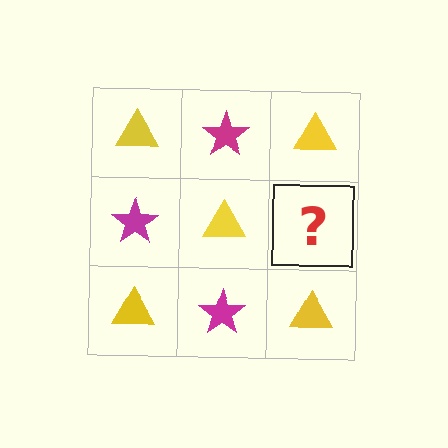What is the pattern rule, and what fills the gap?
The rule is that it alternates yellow triangle and magenta star in a checkerboard pattern. The gap should be filled with a magenta star.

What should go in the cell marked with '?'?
The missing cell should contain a magenta star.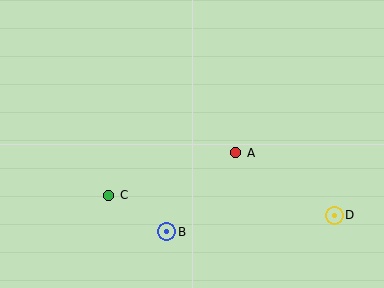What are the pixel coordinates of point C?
Point C is at (109, 195).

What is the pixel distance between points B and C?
The distance between B and C is 68 pixels.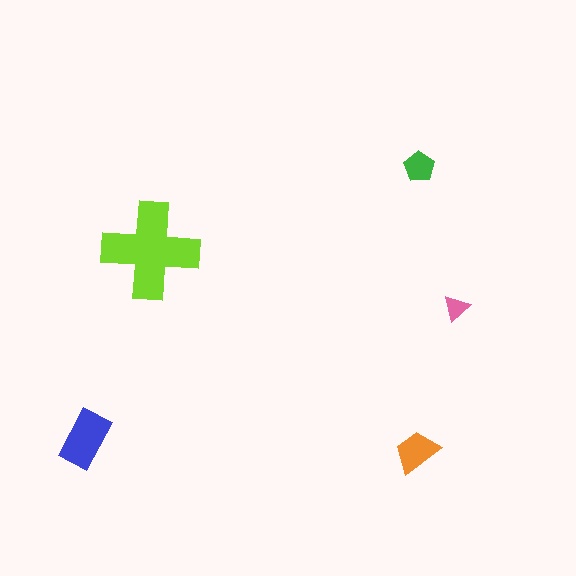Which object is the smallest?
The pink triangle.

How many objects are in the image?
There are 5 objects in the image.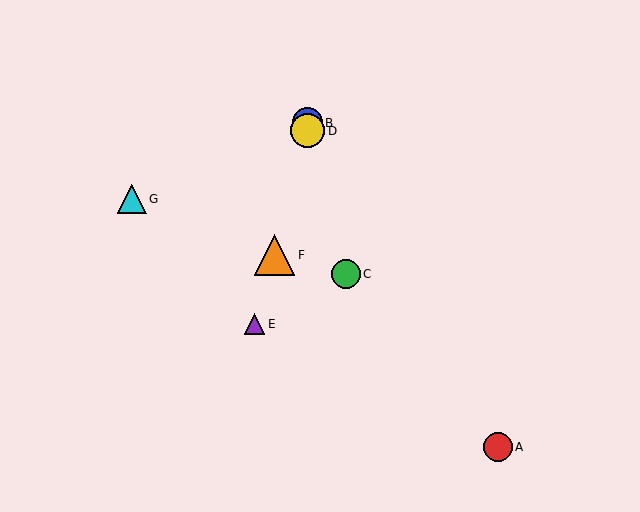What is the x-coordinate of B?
Object B is at x≈307.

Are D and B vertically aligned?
Yes, both are at x≈307.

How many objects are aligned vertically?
2 objects (B, D) are aligned vertically.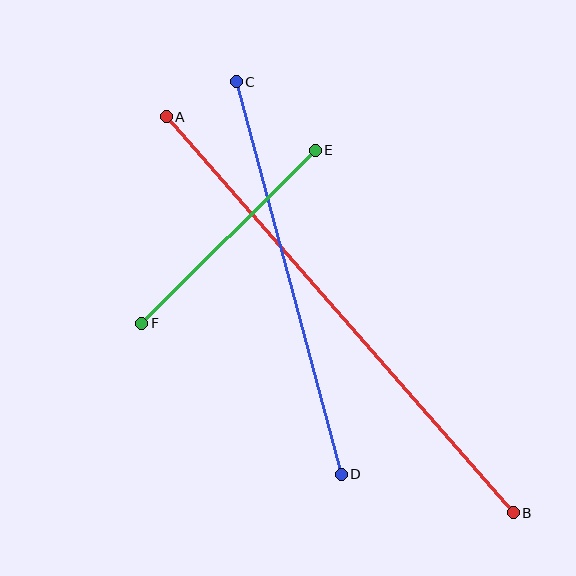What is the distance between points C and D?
The distance is approximately 406 pixels.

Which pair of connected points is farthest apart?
Points A and B are farthest apart.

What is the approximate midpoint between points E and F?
The midpoint is at approximately (229, 237) pixels.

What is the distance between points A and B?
The distance is approximately 526 pixels.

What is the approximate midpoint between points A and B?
The midpoint is at approximately (340, 315) pixels.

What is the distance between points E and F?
The distance is approximately 245 pixels.